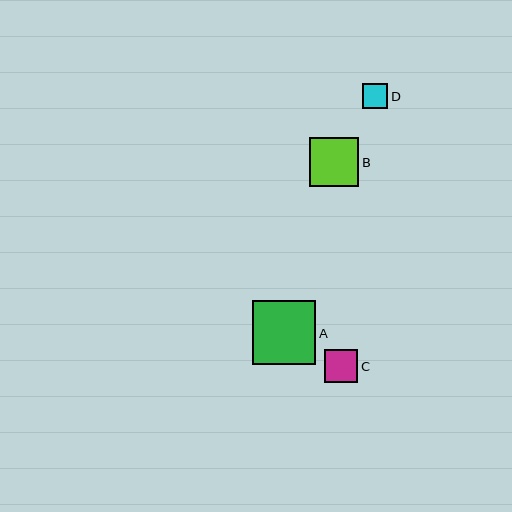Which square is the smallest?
Square D is the smallest with a size of approximately 25 pixels.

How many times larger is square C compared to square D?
Square C is approximately 1.3 times the size of square D.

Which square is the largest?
Square A is the largest with a size of approximately 63 pixels.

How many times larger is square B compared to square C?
Square B is approximately 1.5 times the size of square C.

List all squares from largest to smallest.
From largest to smallest: A, B, C, D.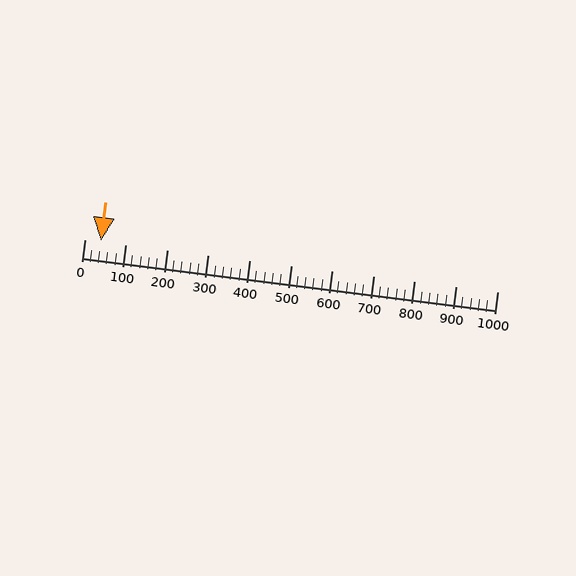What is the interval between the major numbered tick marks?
The major tick marks are spaced 100 units apart.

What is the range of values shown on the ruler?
The ruler shows values from 0 to 1000.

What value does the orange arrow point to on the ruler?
The orange arrow points to approximately 40.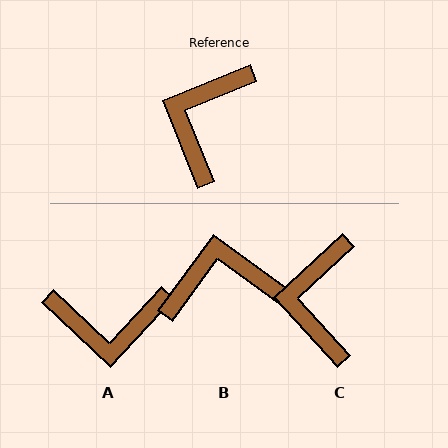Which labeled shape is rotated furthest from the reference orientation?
A, about 115 degrees away.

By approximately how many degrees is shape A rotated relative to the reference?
Approximately 115 degrees counter-clockwise.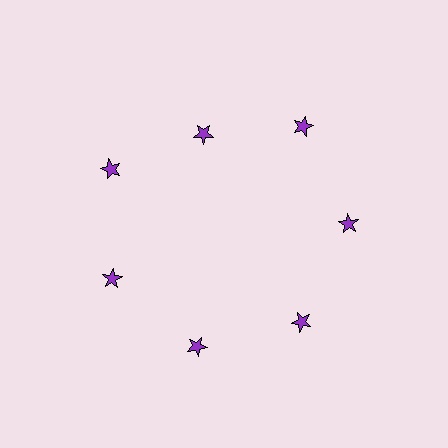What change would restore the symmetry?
The symmetry would be restored by moving it outward, back onto the ring so that all 7 stars sit at equal angles and equal distance from the center.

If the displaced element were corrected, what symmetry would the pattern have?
It would have 7-fold rotational symmetry — the pattern would map onto itself every 51 degrees.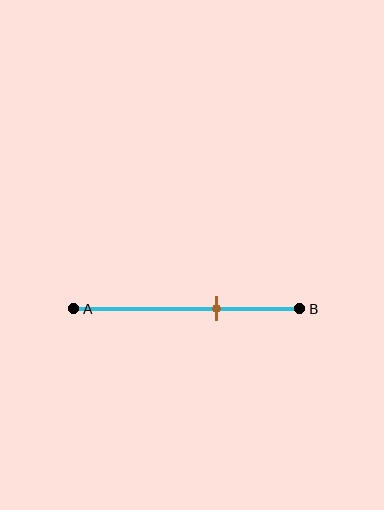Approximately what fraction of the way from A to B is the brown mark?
The brown mark is approximately 65% of the way from A to B.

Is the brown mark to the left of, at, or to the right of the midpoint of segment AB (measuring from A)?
The brown mark is to the right of the midpoint of segment AB.